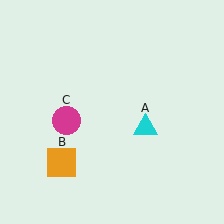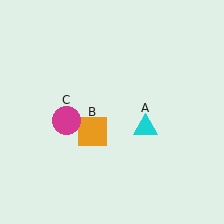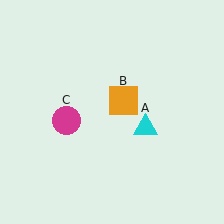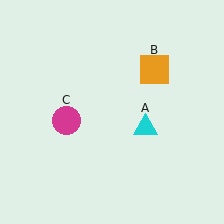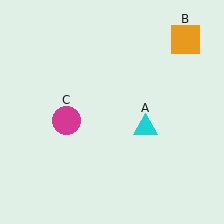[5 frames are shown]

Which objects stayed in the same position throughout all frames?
Cyan triangle (object A) and magenta circle (object C) remained stationary.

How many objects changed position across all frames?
1 object changed position: orange square (object B).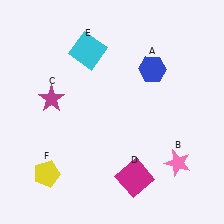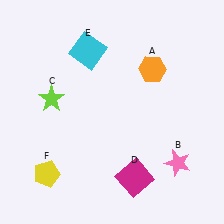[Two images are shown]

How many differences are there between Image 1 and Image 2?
There are 2 differences between the two images.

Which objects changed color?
A changed from blue to orange. C changed from magenta to lime.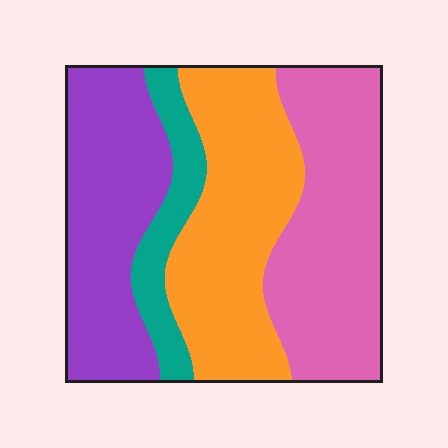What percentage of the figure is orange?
Orange covers about 30% of the figure.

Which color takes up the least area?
Teal, at roughly 10%.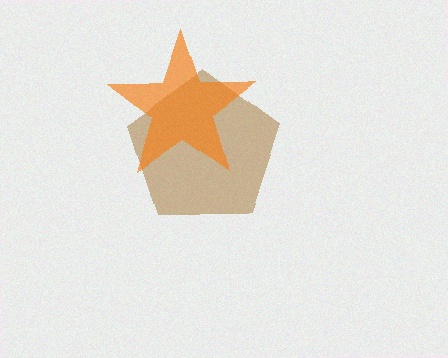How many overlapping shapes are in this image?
There are 2 overlapping shapes in the image.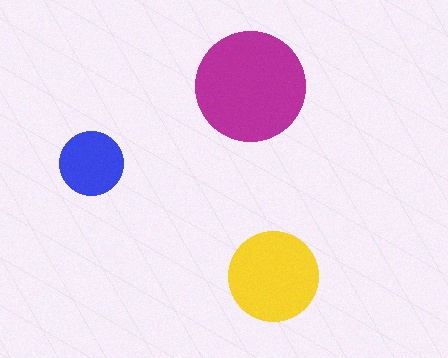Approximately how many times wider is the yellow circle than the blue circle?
About 1.5 times wider.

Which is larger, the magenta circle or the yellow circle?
The magenta one.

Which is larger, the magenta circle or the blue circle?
The magenta one.